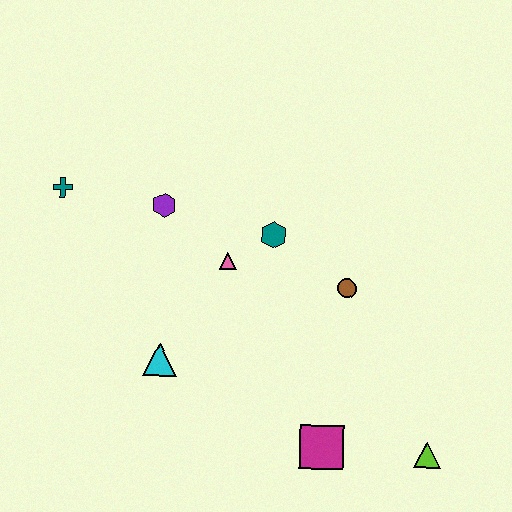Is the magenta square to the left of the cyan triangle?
No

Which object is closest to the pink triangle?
The teal hexagon is closest to the pink triangle.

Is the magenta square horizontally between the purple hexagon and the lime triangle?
Yes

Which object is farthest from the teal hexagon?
The lime triangle is farthest from the teal hexagon.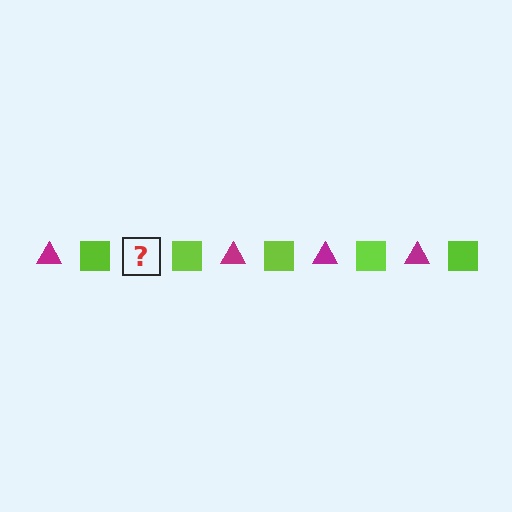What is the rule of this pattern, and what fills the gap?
The rule is that the pattern alternates between magenta triangle and lime square. The gap should be filled with a magenta triangle.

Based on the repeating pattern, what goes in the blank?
The blank should be a magenta triangle.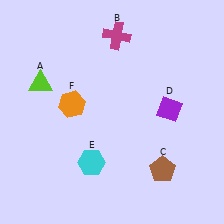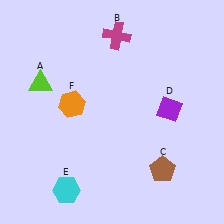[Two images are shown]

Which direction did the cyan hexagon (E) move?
The cyan hexagon (E) moved down.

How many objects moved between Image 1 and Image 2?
1 object moved between the two images.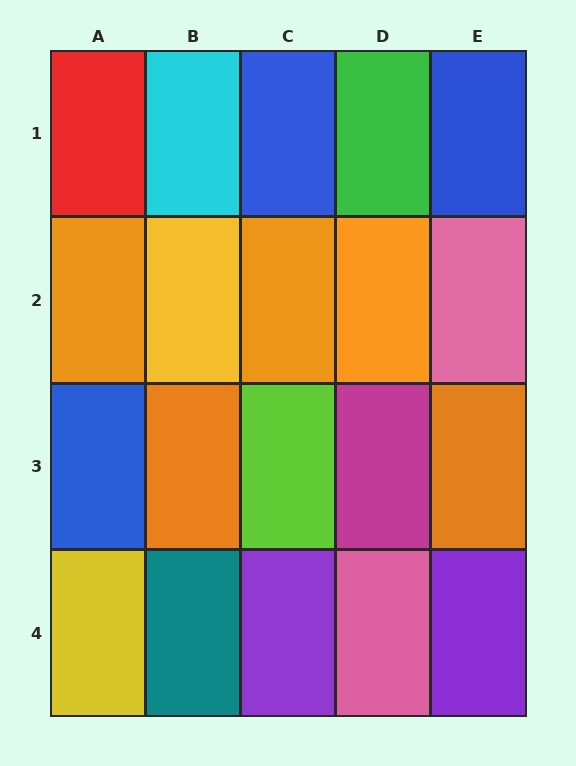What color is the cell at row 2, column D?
Orange.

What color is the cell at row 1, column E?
Blue.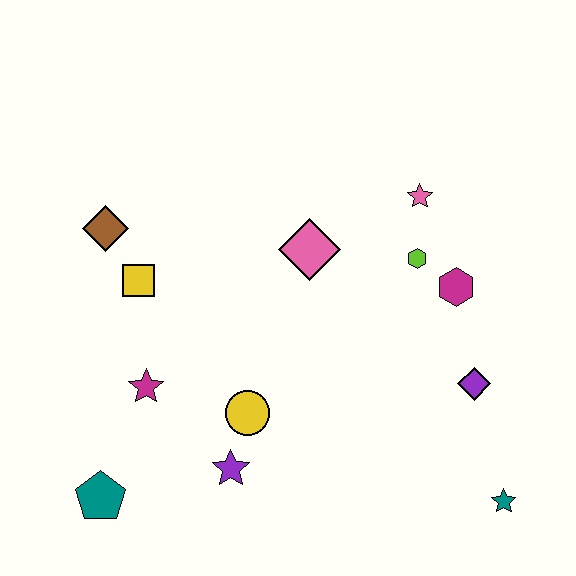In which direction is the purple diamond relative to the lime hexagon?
The purple diamond is below the lime hexagon.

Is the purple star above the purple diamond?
No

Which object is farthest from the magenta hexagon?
The teal pentagon is farthest from the magenta hexagon.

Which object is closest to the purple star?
The yellow circle is closest to the purple star.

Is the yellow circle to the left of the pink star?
Yes